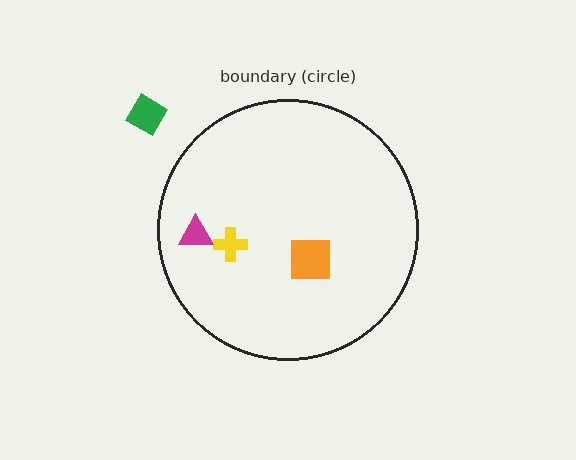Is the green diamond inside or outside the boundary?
Outside.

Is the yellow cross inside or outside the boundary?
Inside.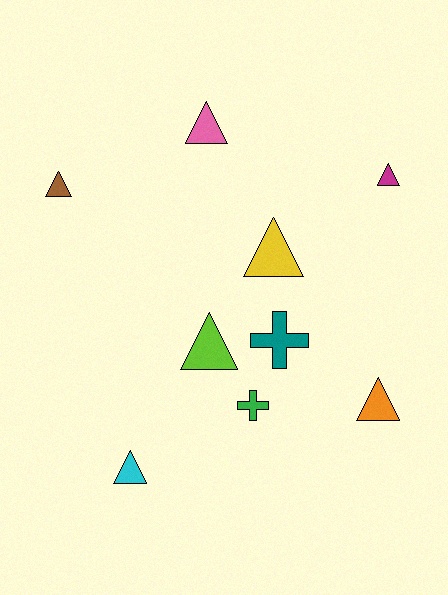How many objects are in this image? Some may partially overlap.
There are 9 objects.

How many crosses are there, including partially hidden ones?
There are 2 crosses.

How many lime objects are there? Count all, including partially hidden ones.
There is 1 lime object.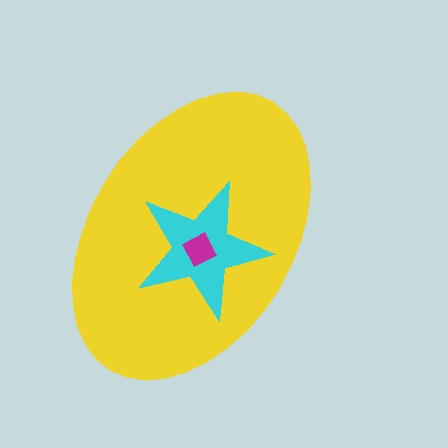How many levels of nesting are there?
3.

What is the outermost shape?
The yellow ellipse.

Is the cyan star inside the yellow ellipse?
Yes.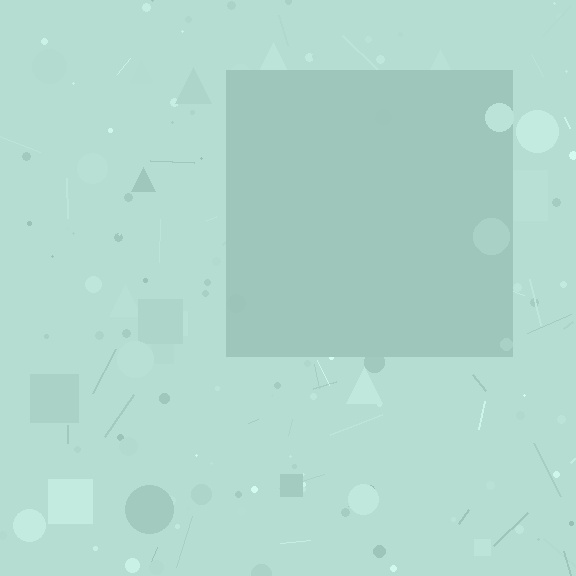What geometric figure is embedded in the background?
A square is embedded in the background.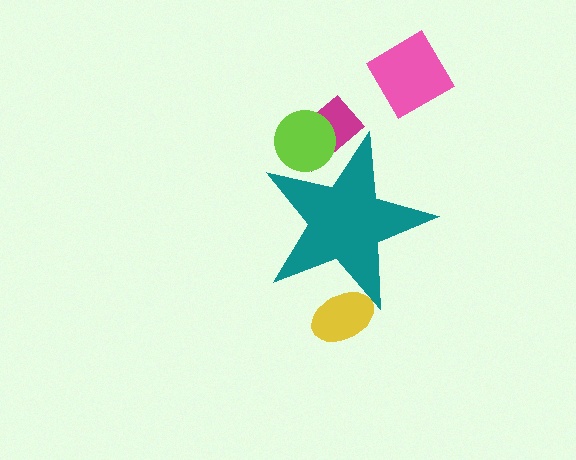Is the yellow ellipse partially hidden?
Yes, the yellow ellipse is partially hidden behind the teal star.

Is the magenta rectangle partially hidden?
Yes, the magenta rectangle is partially hidden behind the teal star.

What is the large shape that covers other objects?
A teal star.